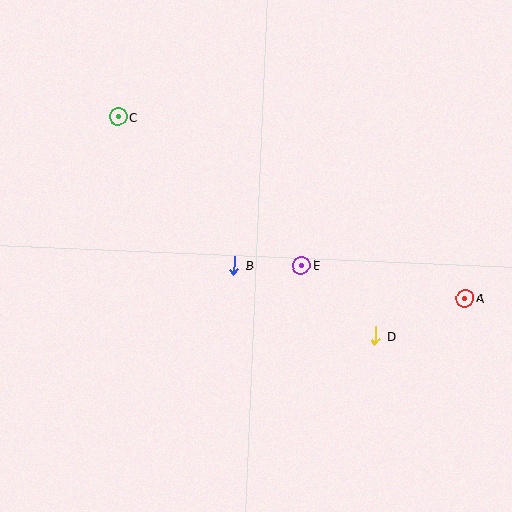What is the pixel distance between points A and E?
The distance between A and E is 167 pixels.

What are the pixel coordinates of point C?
Point C is at (118, 117).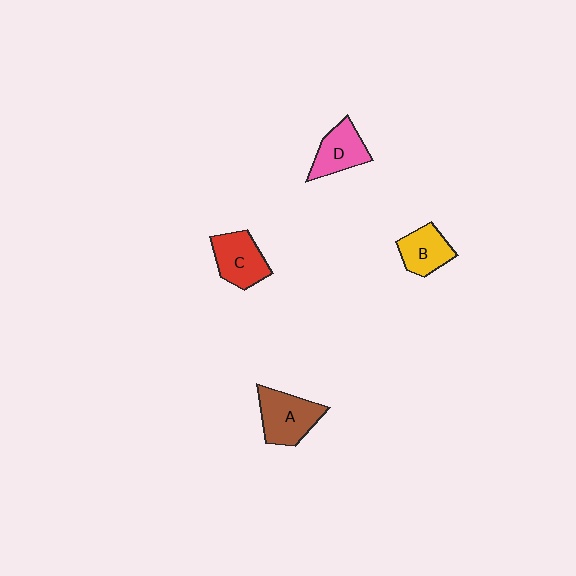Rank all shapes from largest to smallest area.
From largest to smallest: A (brown), C (red), D (pink), B (yellow).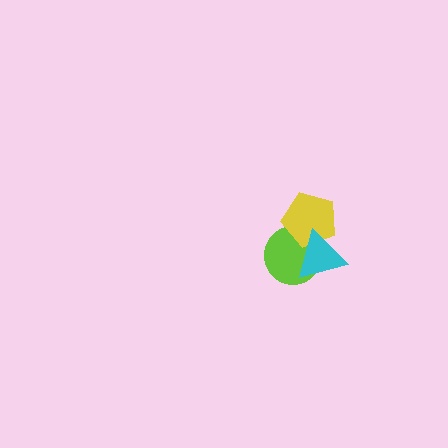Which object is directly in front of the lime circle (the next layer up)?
The yellow pentagon is directly in front of the lime circle.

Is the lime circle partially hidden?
Yes, it is partially covered by another shape.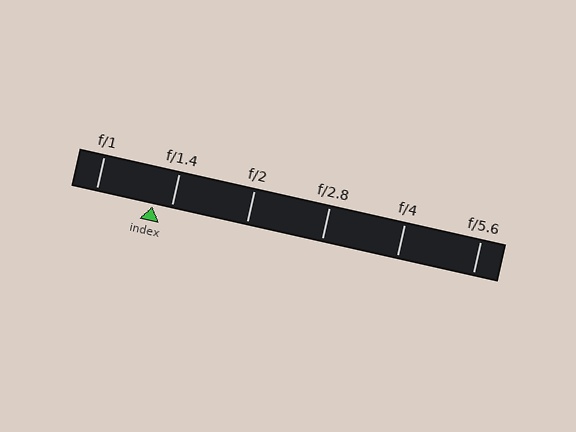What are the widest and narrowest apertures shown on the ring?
The widest aperture shown is f/1 and the narrowest is f/5.6.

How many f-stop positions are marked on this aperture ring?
There are 6 f-stop positions marked.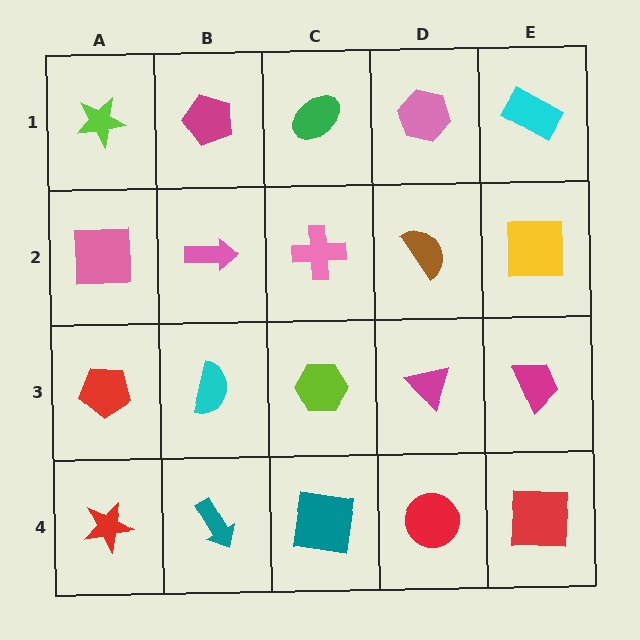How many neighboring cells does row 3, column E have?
3.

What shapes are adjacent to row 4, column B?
A cyan semicircle (row 3, column B), a red star (row 4, column A), a teal square (row 4, column C).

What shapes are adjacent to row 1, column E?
A yellow square (row 2, column E), a pink hexagon (row 1, column D).